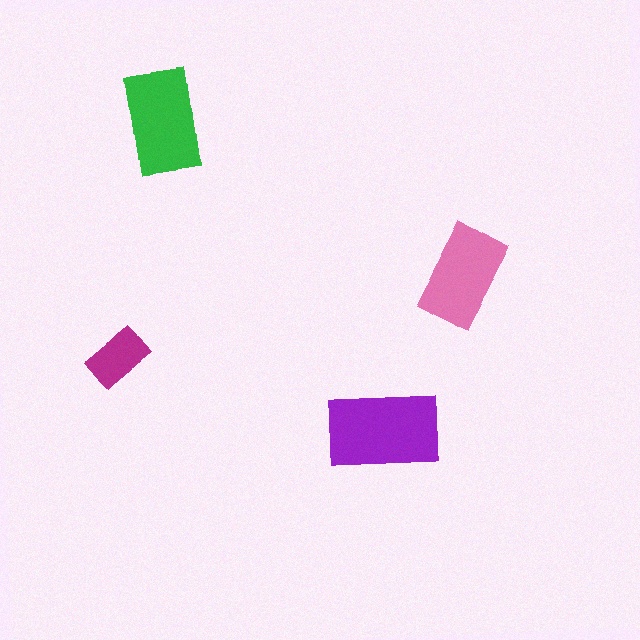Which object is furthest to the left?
The magenta rectangle is leftmost.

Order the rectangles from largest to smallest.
the purple one, the green one, the pink one, the magenta one.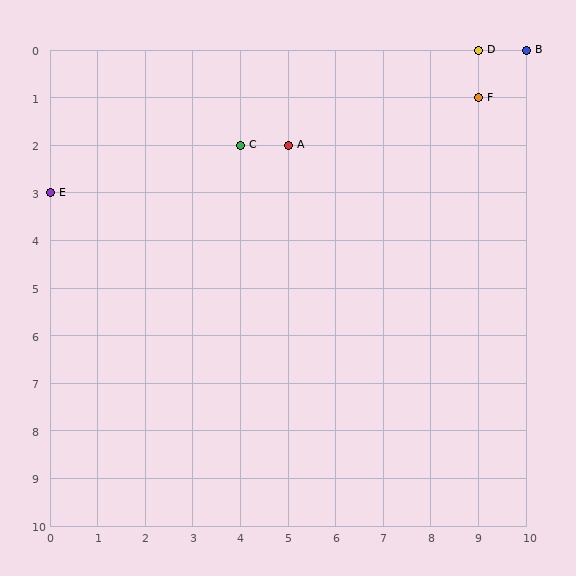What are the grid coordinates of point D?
Point D is at grid coordinates (9, 0).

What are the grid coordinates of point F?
Point F is at grid coordinates (9, 1).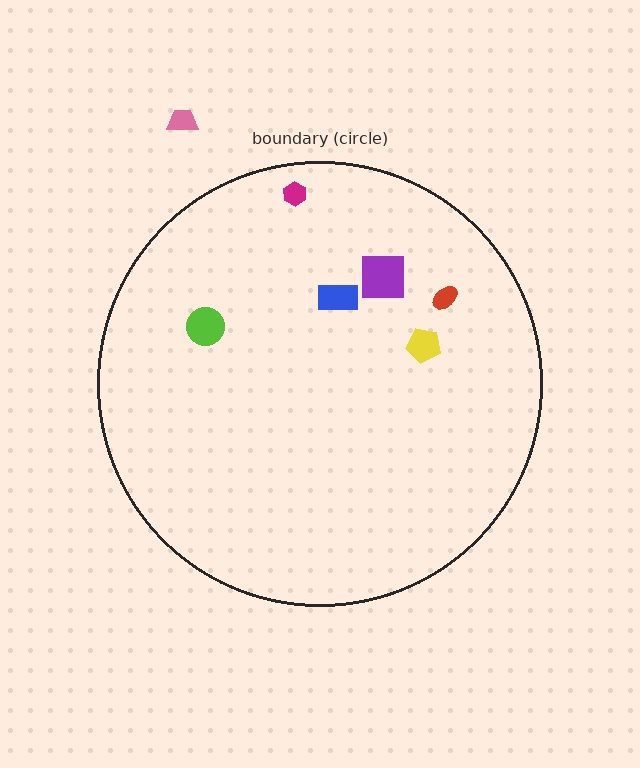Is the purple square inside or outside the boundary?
Inside.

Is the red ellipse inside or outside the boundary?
Inside.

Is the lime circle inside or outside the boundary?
Inside.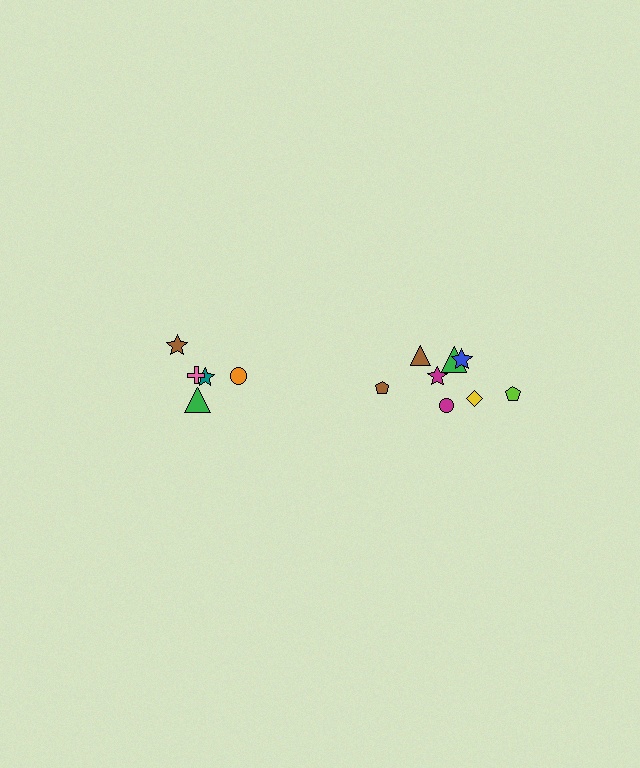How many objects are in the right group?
There are 8 objects.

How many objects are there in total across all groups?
There are 13 objects.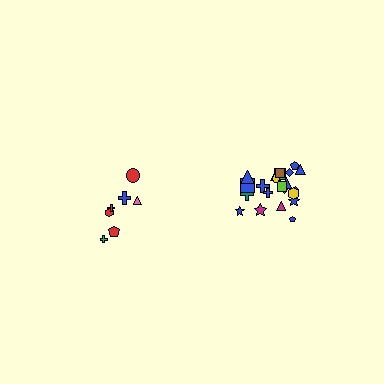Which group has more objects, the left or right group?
The right group.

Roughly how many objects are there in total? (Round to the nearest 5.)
Roughly 30 objects in total.